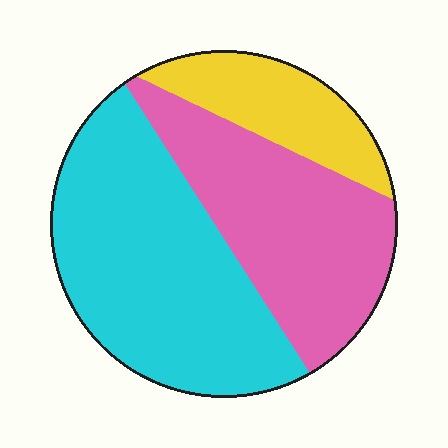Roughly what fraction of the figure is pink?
Pink takes up about three eighths (3/8) of the figure.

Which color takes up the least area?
Yellow, at roughly 15%.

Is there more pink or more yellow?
Pink.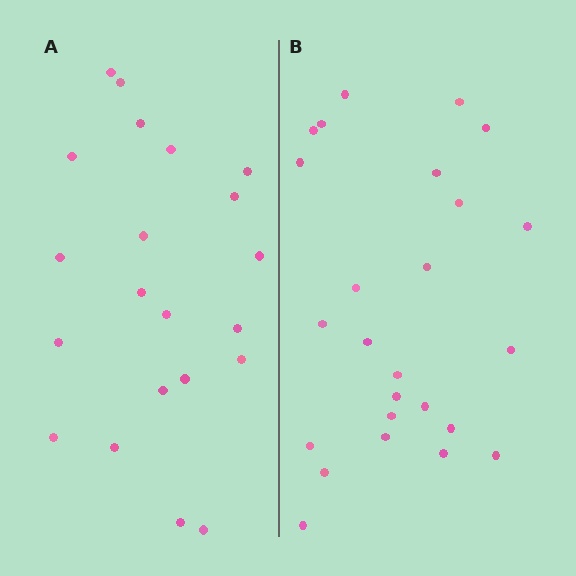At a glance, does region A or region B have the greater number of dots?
Region B (the right region) has more dots.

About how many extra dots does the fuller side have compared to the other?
Region B has about 4 more dots than region A.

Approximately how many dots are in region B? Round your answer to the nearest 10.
About 20 dots. (The exact count is 25, which rounds to 20.)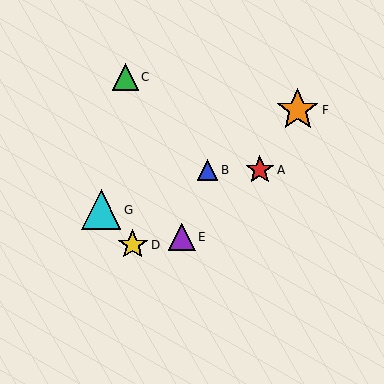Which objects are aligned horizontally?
Objects A, B are aligned horizontally.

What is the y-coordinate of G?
Object G is at y≈210.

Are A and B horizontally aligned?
Yes, both are at y≈170.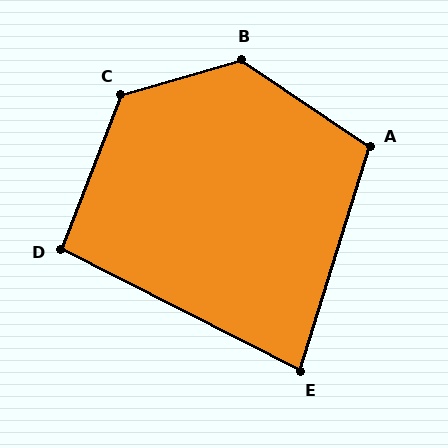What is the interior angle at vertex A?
Approximately 107 degrees (obtuse).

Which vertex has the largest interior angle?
B, at approximately 130 degrees.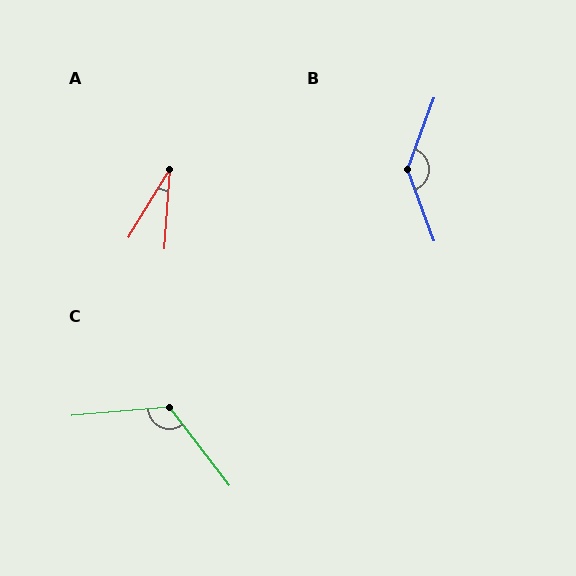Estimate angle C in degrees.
Approximately 122 degrees.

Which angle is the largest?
B, at approximately 139 degrees.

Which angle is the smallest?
A, at approximately 27 degrees.